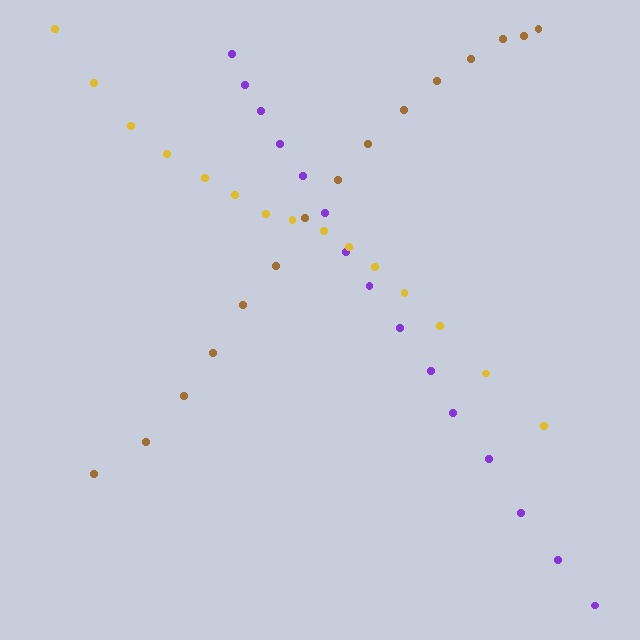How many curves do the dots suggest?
There are 3 distinct paths.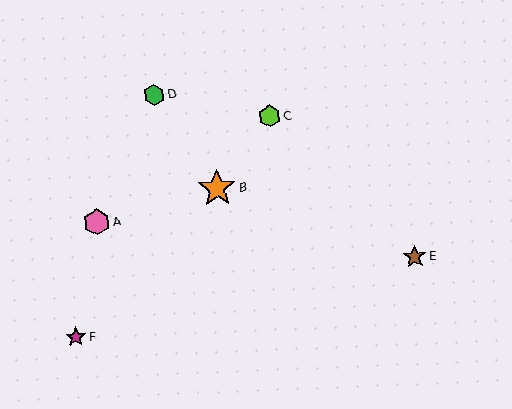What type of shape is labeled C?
Shape C is a lime hexagon.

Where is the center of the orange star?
The center of the orange star is at (217, 188).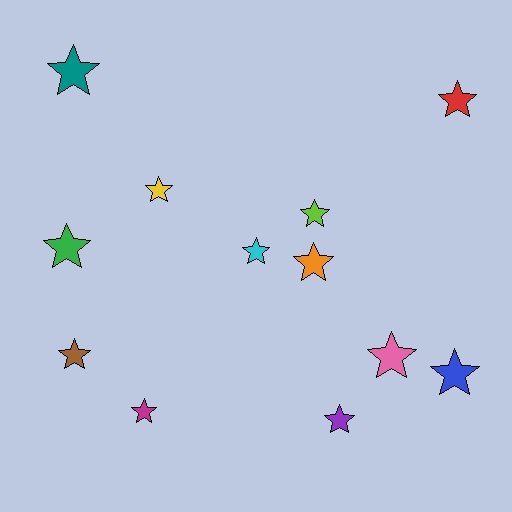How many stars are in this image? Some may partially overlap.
There are 12 stars.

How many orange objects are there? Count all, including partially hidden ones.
There is 1 orange object.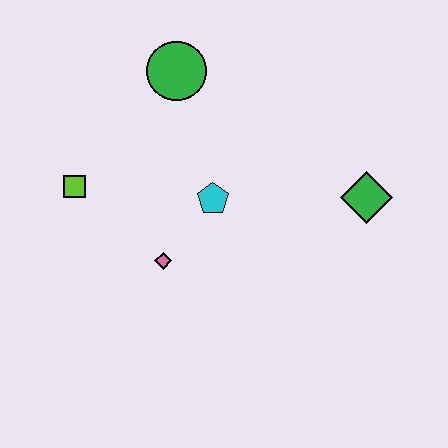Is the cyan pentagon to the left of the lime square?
No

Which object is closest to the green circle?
The cyan pentagon is closest to the green circle.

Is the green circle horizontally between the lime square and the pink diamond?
No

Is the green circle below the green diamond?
No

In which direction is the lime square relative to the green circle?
The lime square is below the green circle.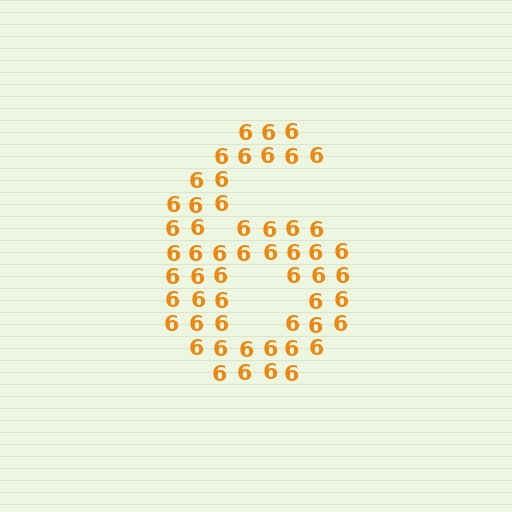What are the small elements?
The small elements are digit 6's.